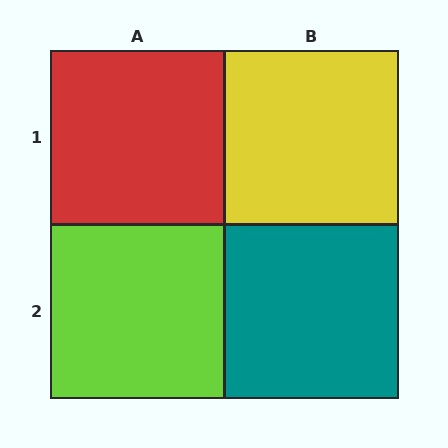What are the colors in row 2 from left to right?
Lime, teal.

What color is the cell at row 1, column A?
Red.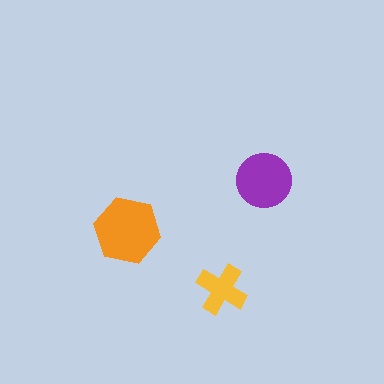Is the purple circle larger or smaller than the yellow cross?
Larger.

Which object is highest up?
The purple circle is topmost.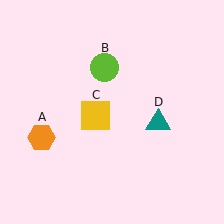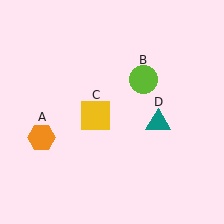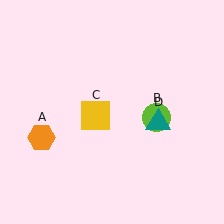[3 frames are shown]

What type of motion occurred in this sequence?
The lime circle (object B) rotated clockwise around the center of the scene.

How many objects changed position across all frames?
1 object changed position: lime circle (object B).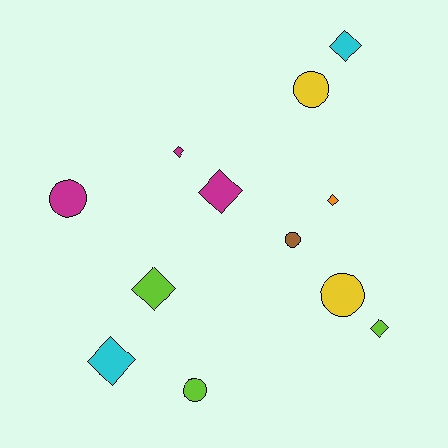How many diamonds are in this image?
There are 7 diamonds.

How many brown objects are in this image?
There is 1 brown object.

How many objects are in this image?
There are 12 objects.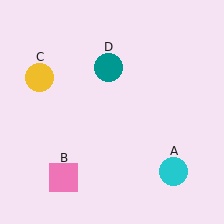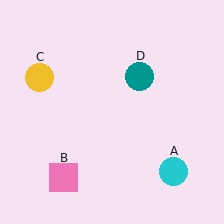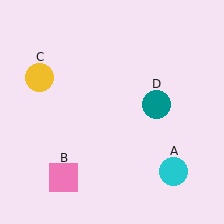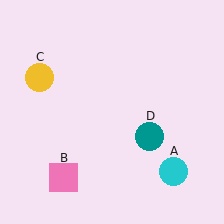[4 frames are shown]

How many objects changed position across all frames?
1 object changed position: teal circle (object D).